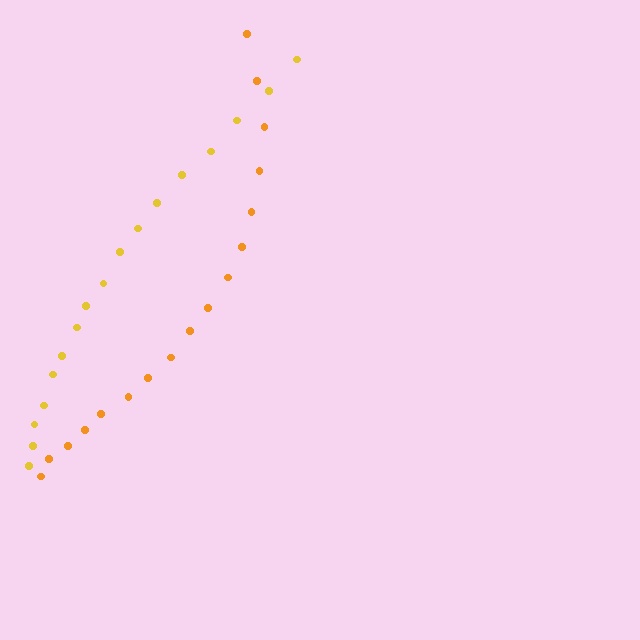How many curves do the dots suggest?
There are 2 distinct paths.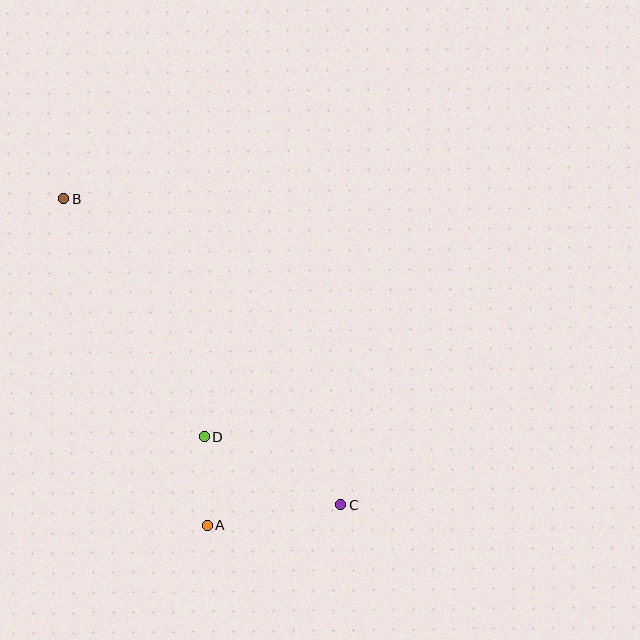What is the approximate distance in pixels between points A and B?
The distance between A and B is approximately 358 pixels.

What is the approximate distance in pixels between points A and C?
The distance between A and C is approximately 135 pixels.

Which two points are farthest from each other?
Points B and C are farthest from each other.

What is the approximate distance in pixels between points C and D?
The distance between C and D is approximately 152 pixels.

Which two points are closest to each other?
Points A and D are closest to each other.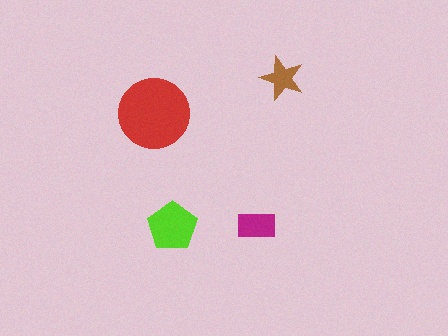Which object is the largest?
The red circle.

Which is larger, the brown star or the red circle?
The red circle.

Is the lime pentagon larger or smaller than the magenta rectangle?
Larger.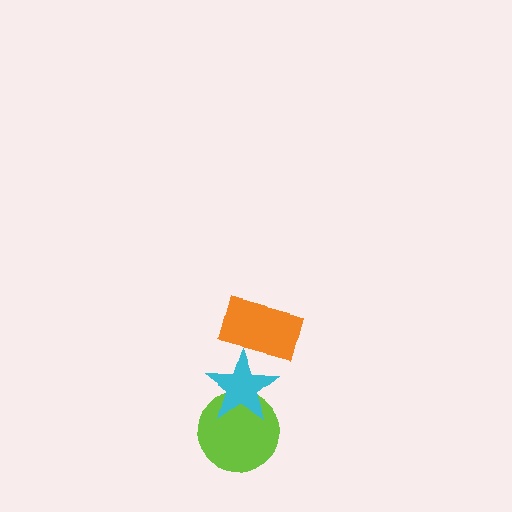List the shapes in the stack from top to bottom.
From top to bottom: the orange rectangle, the cyan star, the lime circle.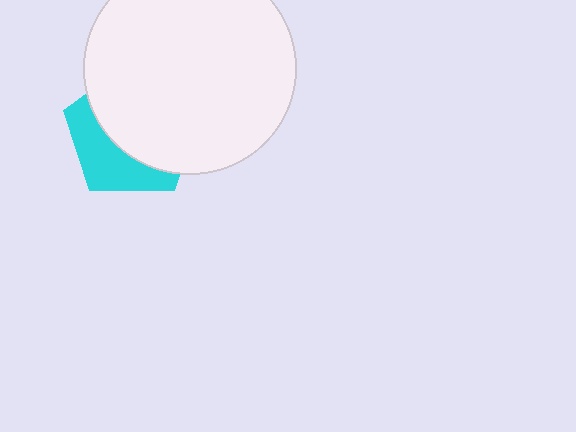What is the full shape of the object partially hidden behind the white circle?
The partially hidden object is a cyan pentagon.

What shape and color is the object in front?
The object in front is a white circle.